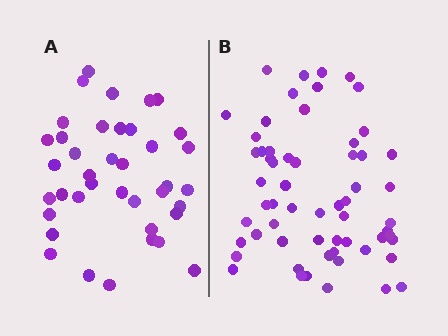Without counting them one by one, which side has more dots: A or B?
Region B (the right region) has more dots.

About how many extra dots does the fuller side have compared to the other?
Region B has approximately 20 more dots than region A.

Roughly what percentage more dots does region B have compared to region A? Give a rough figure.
About 55% more.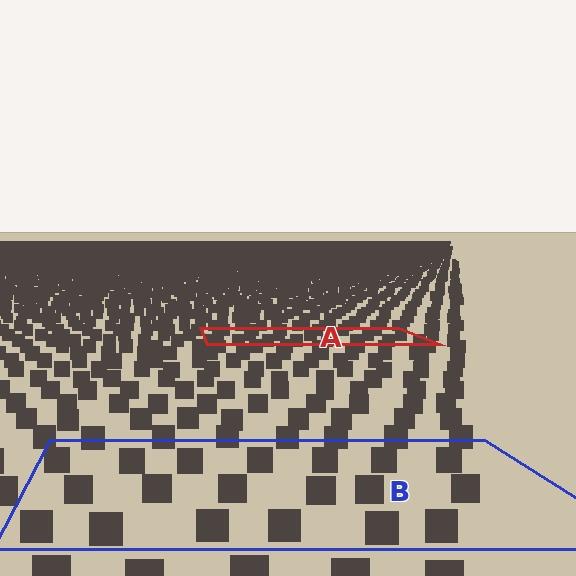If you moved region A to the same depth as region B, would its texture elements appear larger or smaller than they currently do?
They would appear larger. At a closer depth, the same texture elements are projected at a bigger on-screen size.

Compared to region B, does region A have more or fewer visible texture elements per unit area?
Region A has more texture elements per unit area — they are packed more densely because it is farther away.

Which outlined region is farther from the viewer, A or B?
Region A is farther from the viewer — the texture elements inside it appear smaller and more densely packed.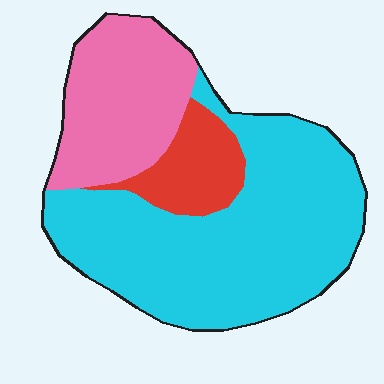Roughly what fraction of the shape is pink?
Pink covers 27% of the shape.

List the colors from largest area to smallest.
From largest to smallest: cyan, pink, red.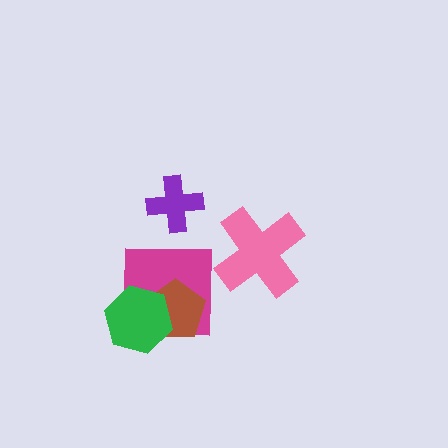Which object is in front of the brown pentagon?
The green hexagon is in front of the brown pentagon.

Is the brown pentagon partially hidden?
Yes, it is partially covered by another shape.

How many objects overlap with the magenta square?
2 objects overlap with the magenta square.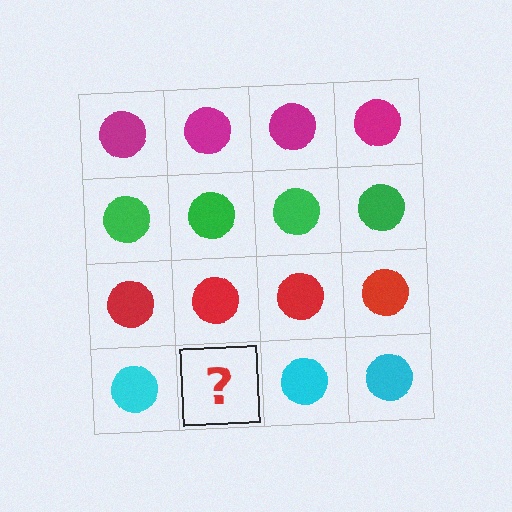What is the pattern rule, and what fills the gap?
The rule is that each row has a consistent color. The gap should be filled with a cyan circle.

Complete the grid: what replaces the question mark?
The question mark should be replaced with a cyan circle.